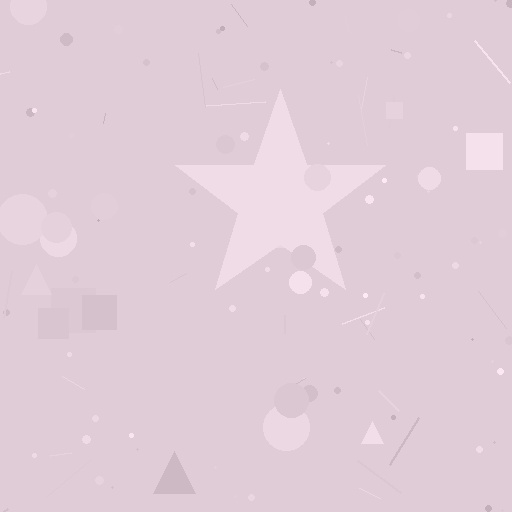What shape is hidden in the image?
A star is hidden in the image.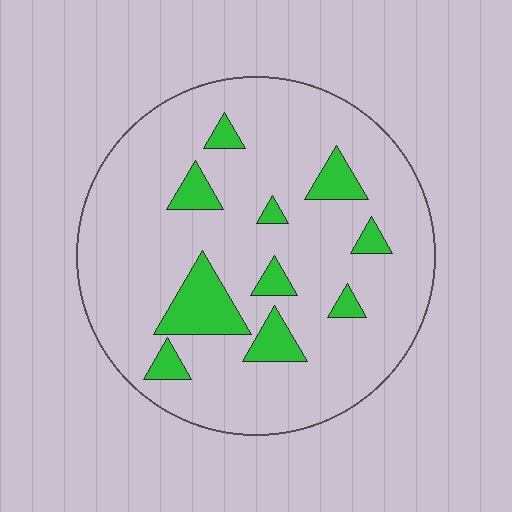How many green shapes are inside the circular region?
10.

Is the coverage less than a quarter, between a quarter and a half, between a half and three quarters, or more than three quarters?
Less than a quarter.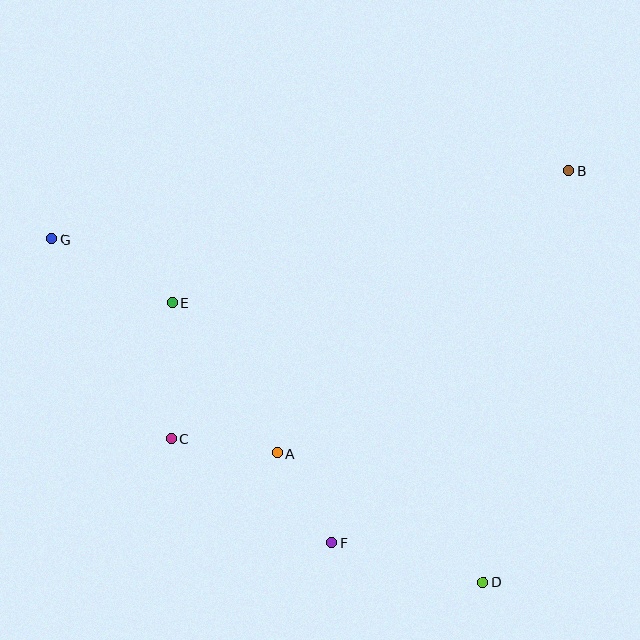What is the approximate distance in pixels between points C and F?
The distance between C and F is approximately 191 pixels.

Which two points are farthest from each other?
Points D and G are farthest from each other.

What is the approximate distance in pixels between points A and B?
The distance between A and B is approximately 406 pixels.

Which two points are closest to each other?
Points A and F are closest to each other.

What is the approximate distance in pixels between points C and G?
The distance between C and G is approximately 233 pixels.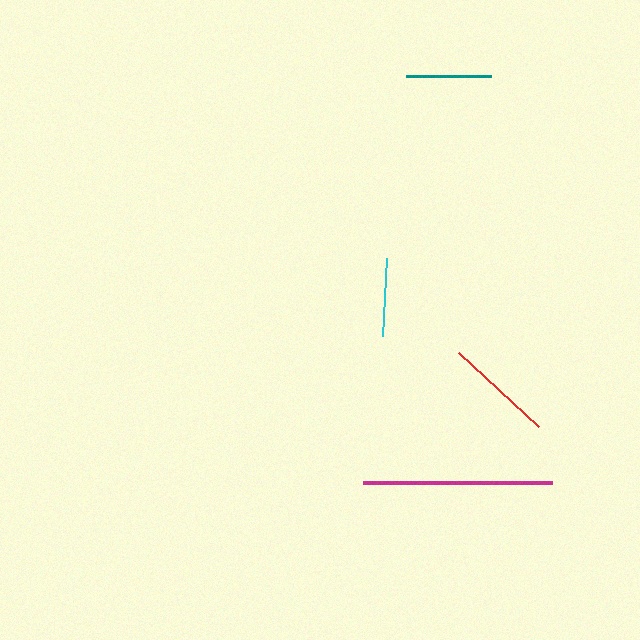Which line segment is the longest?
The magenta line is the longest at approximately 189 pixels.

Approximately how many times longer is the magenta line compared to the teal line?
The magenta line is approximately 2.2 times the length of the teal line.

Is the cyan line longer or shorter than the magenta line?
The magenta line is longer than the cyan line.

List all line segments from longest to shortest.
From longest to shortest: magenta, red, teal, cyan.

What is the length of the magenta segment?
The magenta segment is approximately 189 pixels long.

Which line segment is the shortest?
The cyan line is the shortest at approximately 78 pixels.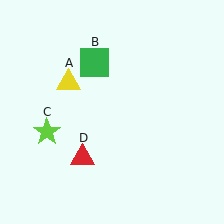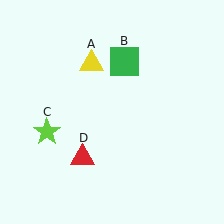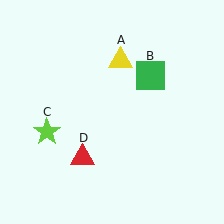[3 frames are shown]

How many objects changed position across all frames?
2 objects changed position: yellow triangle (object A), green square (object B).